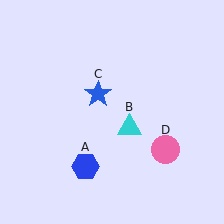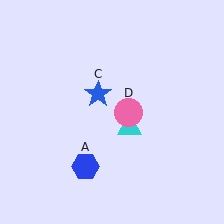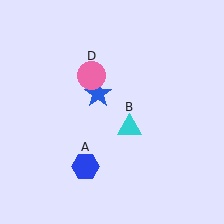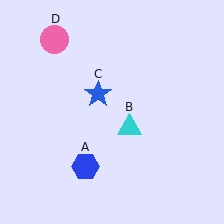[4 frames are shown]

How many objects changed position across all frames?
1 object changed position: pink circle (object D).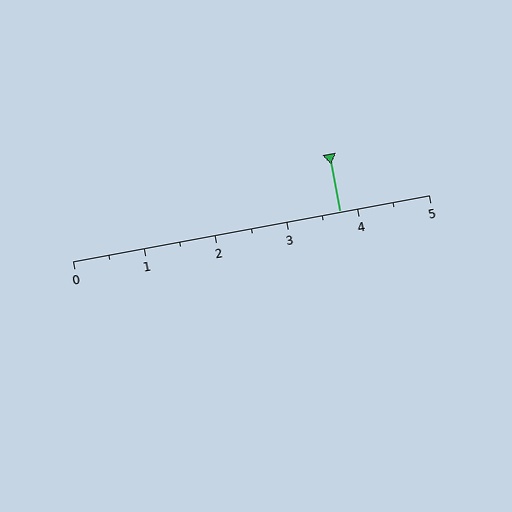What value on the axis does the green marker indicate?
The marker indicates approximately 3.8.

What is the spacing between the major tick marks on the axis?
The major ticks are spaced 1 apart.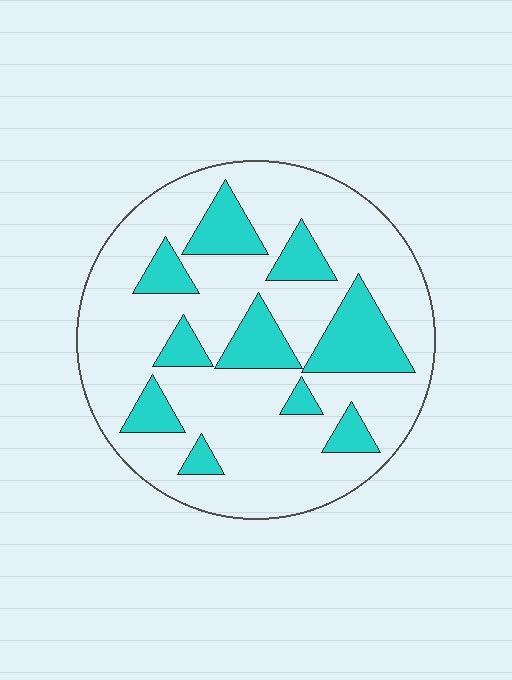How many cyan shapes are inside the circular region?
10.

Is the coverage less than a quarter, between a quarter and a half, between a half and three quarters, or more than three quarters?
Less than a quarter.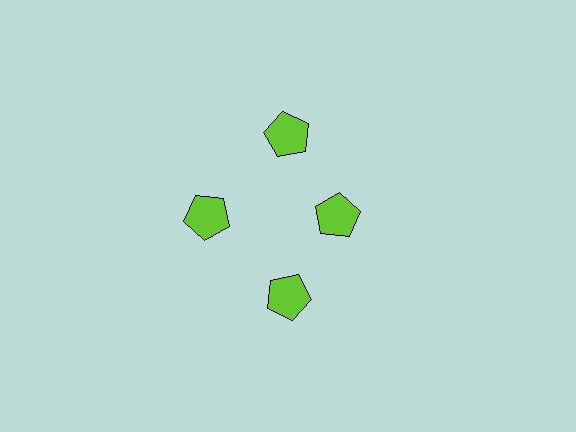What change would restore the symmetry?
The symmetry would be restored by moving it outward, back onto the ring so that all 4 pentagons sit at equal angles and equal distance from the center.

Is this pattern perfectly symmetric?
No. The 4 lime pentagons are arranged in a ring, but one element near the 3 o'clock position is pulled inward toward the center, breaking the 4-fold rotational symmetry.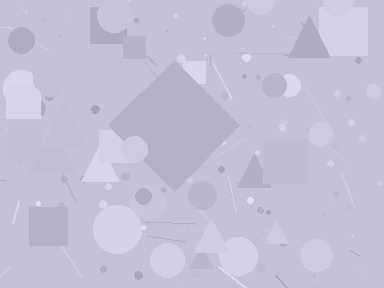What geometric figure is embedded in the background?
A diamond is embedded in the background.